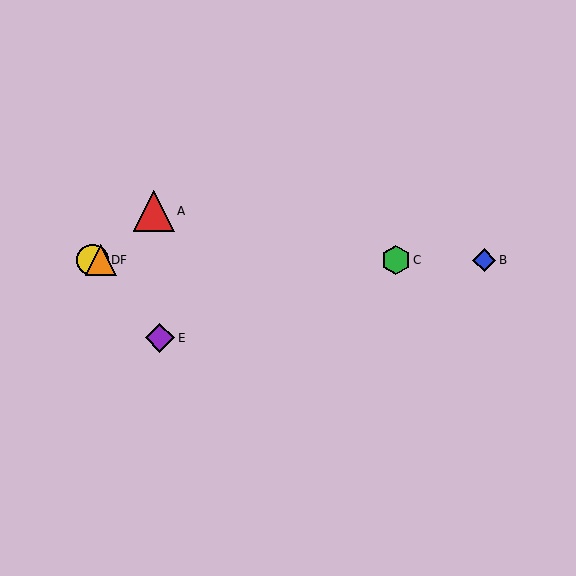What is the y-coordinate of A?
Object A is at y≈211.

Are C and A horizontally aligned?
No, C is at y≈260 and A is at y≈211.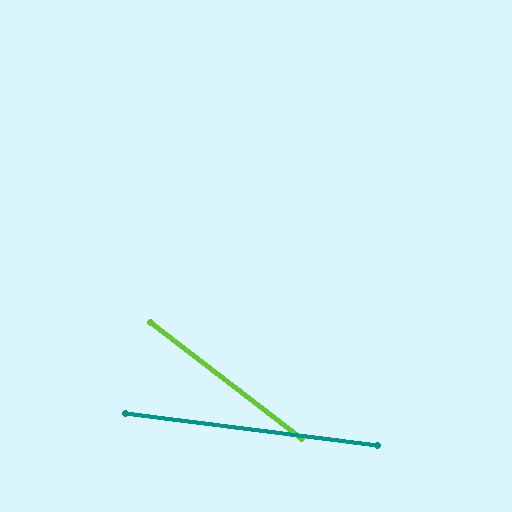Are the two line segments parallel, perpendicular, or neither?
Neither parallel nor perpendicular — they differ by about 30°.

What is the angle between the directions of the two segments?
Approximately 30 degrees.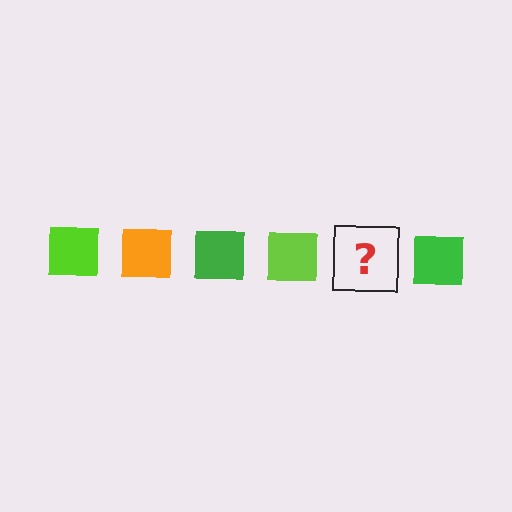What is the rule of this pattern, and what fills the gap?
The rule is that the pattern cycles through lime, orange, green squares. The gap should be filled with an orange square.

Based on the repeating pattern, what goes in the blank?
The blank should be an orange square.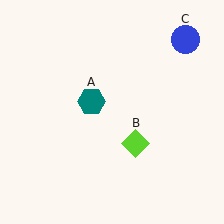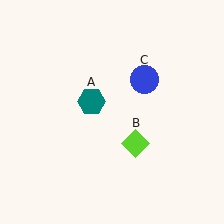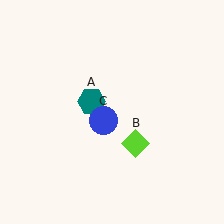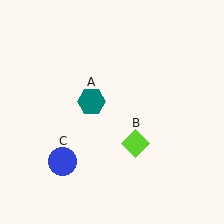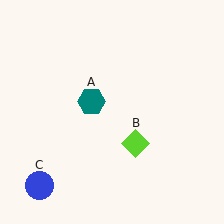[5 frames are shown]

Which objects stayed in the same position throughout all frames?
Teal hexagon (object A) and lime diamond (object B) remained stationary.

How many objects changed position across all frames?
1 object changed position: blue circle (object C).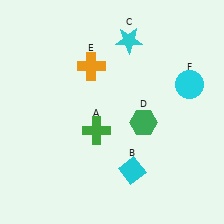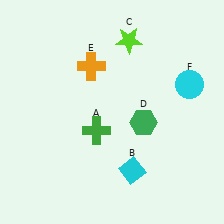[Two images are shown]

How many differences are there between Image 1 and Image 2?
There is 1 difference between the two images.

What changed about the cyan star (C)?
In Image 1, C is cyan. In Image 2, it changed to lime.